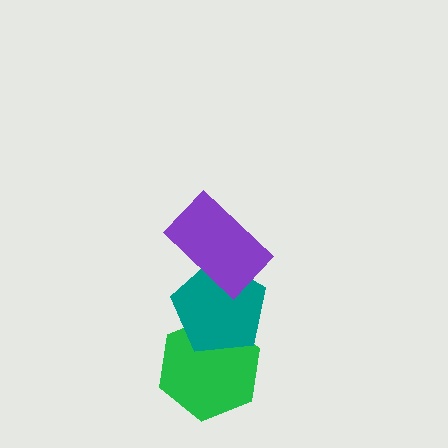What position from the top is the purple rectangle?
The purple rectangle is 1st from the top.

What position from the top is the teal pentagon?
The teal pentagon is 2nd from the top.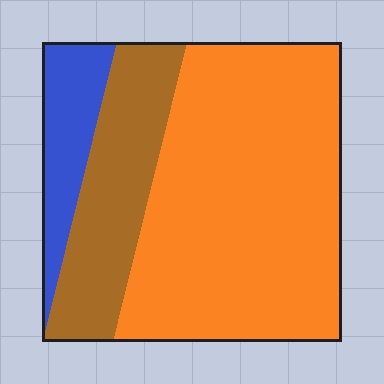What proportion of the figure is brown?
Brown takes up about one quarter (1/4) of the figure.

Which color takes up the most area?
Orange, at roughly 65%.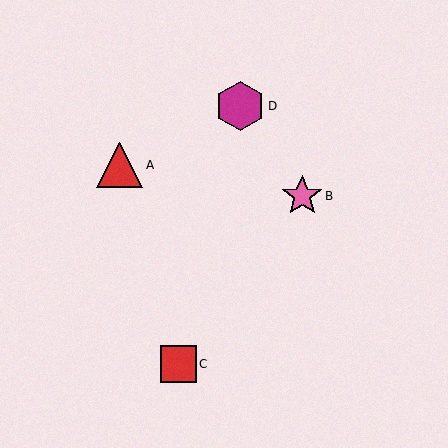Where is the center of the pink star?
The center of the pink star is at (302, 196).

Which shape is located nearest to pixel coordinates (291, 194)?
The pink star (labeled B) at (302, 196) is nearest to that location.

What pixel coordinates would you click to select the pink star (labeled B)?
Click at (302, 196) to select the pink star B.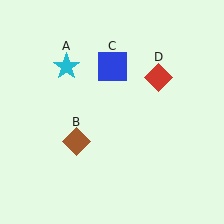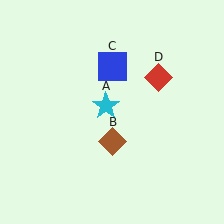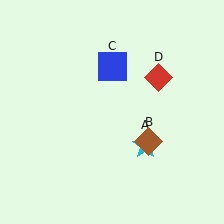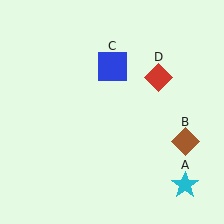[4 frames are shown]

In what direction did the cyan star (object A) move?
The cyan star (object A) moved down and to the right.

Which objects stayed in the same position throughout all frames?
Blue square (object C) and red diamond (object D) remained stationary.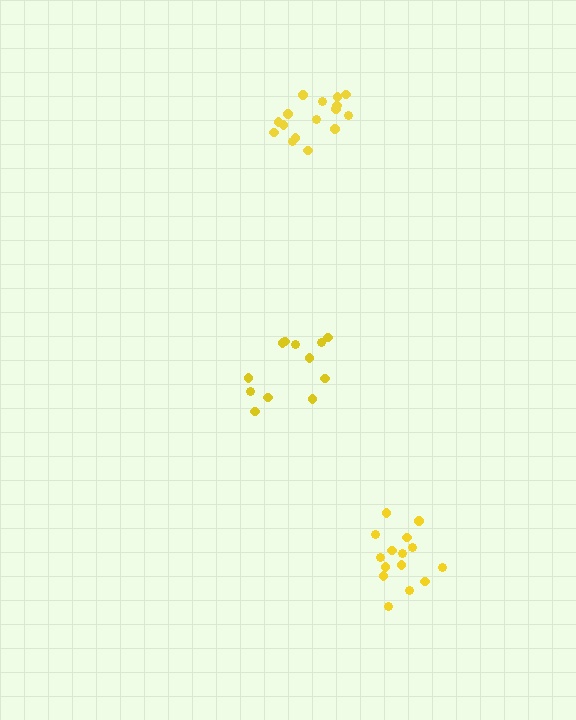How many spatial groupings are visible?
There are 3 spatial groupings.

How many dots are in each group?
Group 1: 12 dots, Group 2: 15 dots, Group 3: 16 dots (43 total).